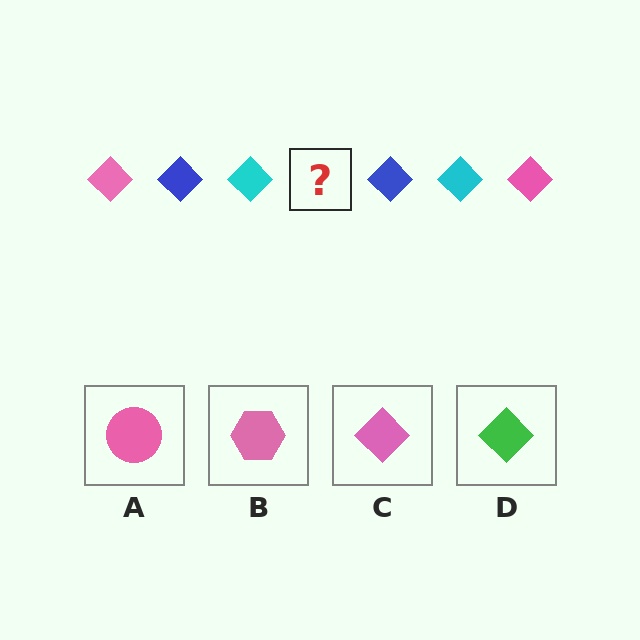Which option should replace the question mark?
Option C.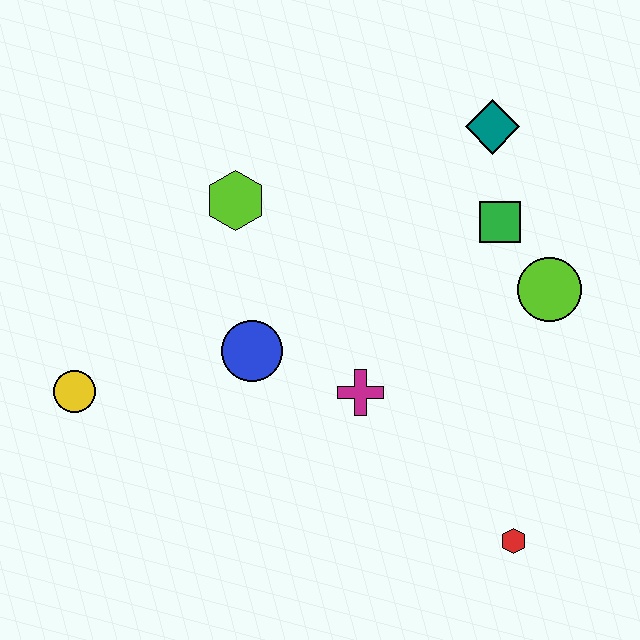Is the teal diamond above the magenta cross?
Yes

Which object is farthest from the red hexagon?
The yellow circle is farthest from the red hexagon.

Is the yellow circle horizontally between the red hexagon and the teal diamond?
No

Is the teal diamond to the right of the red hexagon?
No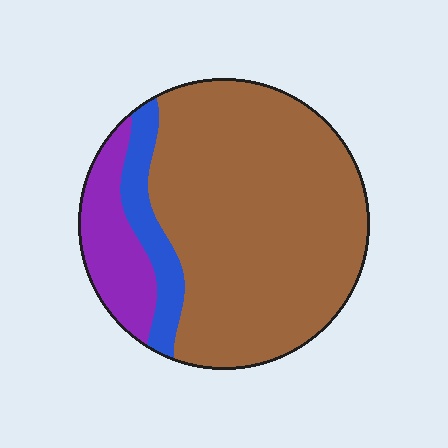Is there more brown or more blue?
Brown.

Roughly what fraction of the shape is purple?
Purple covers about 15% of the shape.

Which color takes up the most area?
Brown, at roughly 75%.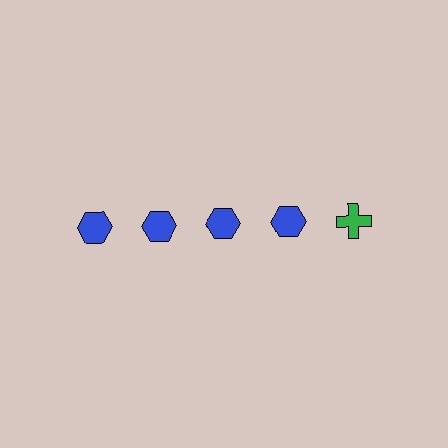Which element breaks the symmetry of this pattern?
The green cross in the top row, rightmost column breaks the symmetry. All other shapes are blue hexagons.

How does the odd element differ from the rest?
It differs in both color (green instead of blue) and shape (cross instead of hexagon).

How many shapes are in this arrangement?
There are 5 shapes arranged in a grid pattern.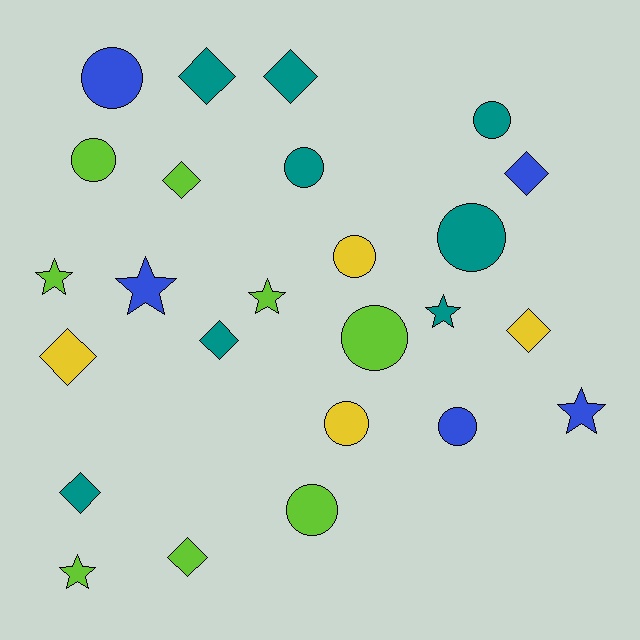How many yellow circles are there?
There are 2 yellow circles.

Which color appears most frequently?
Lime, with 8 objects.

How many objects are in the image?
There are 25 objects.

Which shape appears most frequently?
Circle, with 10 objects.